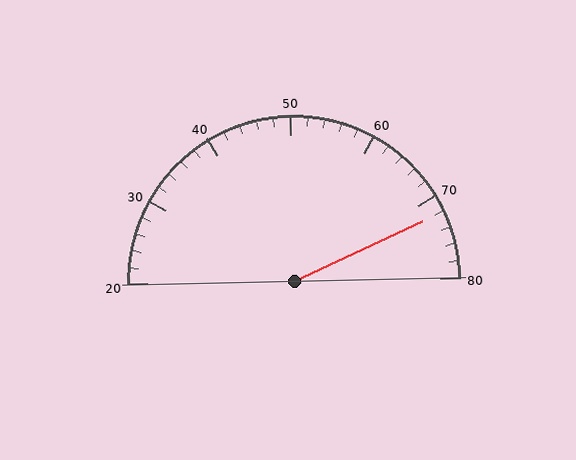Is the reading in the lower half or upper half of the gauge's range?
The reading is in the upper half of the range (20 to 80).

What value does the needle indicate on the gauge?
The needle indicates approximately 72.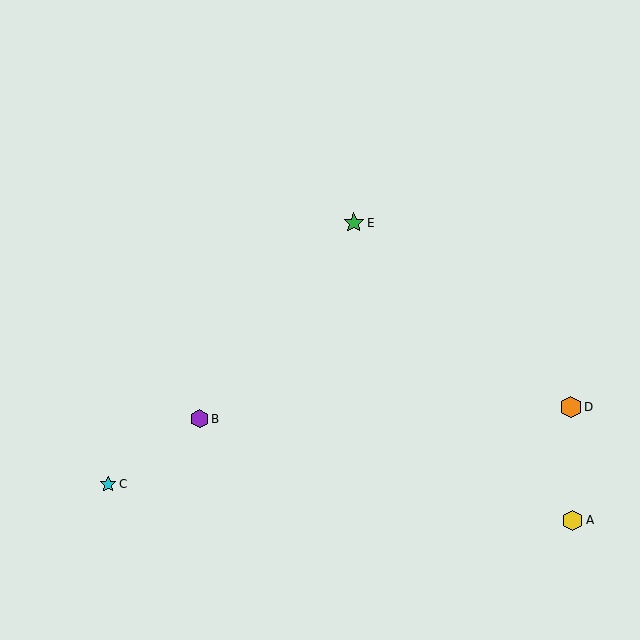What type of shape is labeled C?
Shape C is a cyan star.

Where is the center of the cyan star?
The center of the cyan star is at (108, 484).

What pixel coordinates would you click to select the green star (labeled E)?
Click at (354, 223) to select the green star E.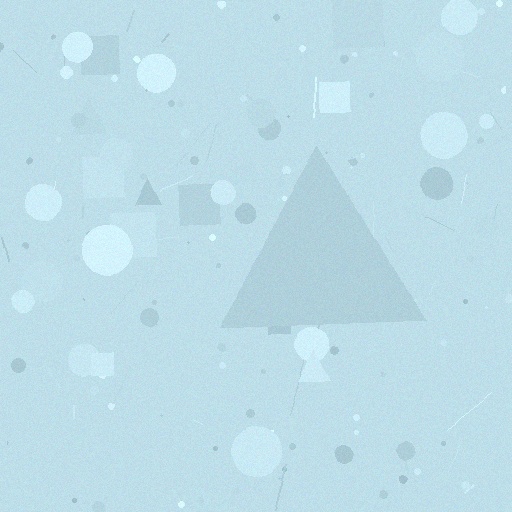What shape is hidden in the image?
A triangle is hidden in the image.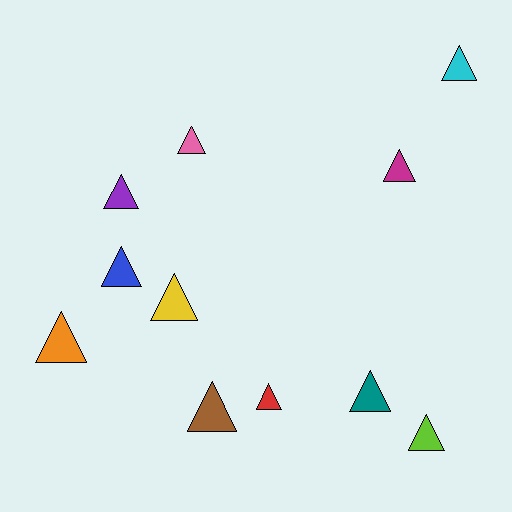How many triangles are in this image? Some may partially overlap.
There are 11 triangles.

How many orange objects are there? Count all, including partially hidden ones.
There is 1 orange object.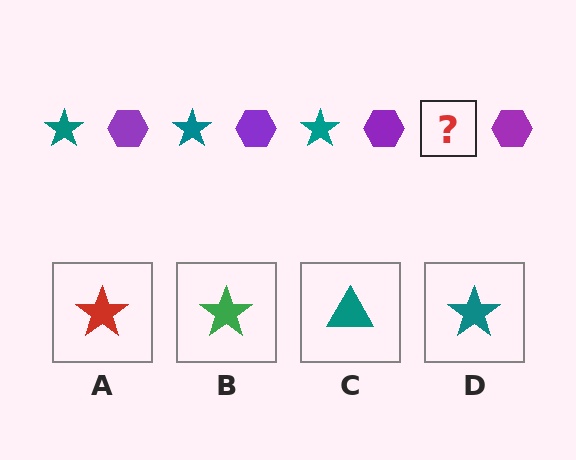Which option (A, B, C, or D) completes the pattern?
D.